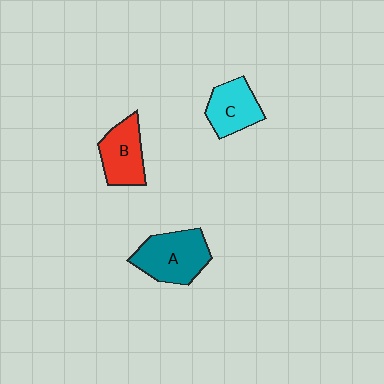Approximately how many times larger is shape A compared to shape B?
Approximately 1.3 times.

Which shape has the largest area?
Shape A (teal).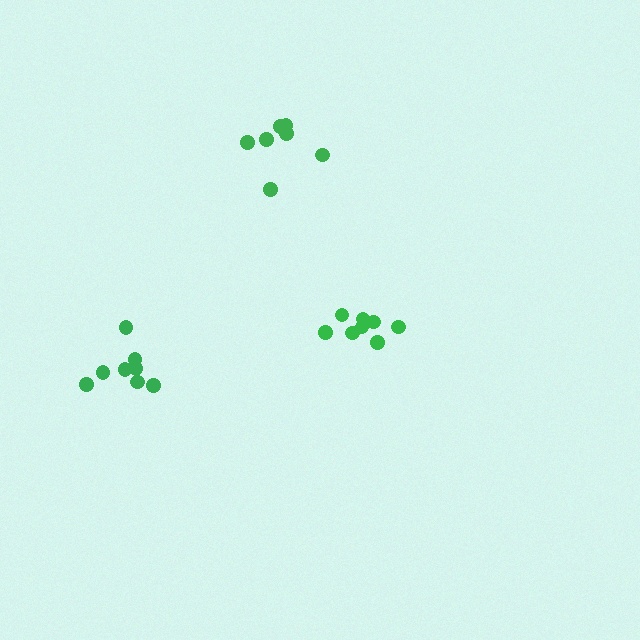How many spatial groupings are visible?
There are 3 spatial groupings.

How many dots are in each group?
Group 1: 8 dots, Group 2: 7 dots, Group 3: 8 dots (23 total).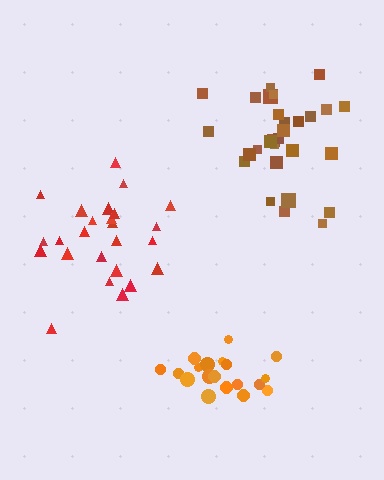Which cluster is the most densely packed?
Orange.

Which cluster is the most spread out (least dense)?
Red.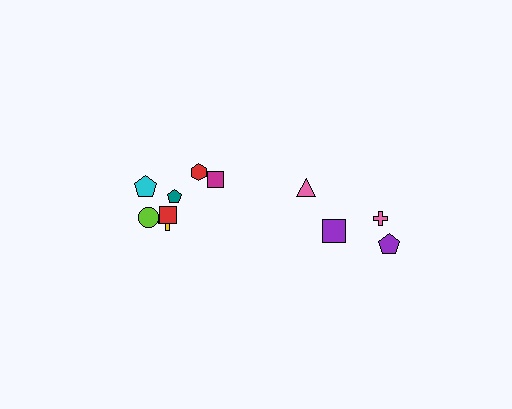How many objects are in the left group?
There are 7 objects.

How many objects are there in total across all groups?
There are 11 objects.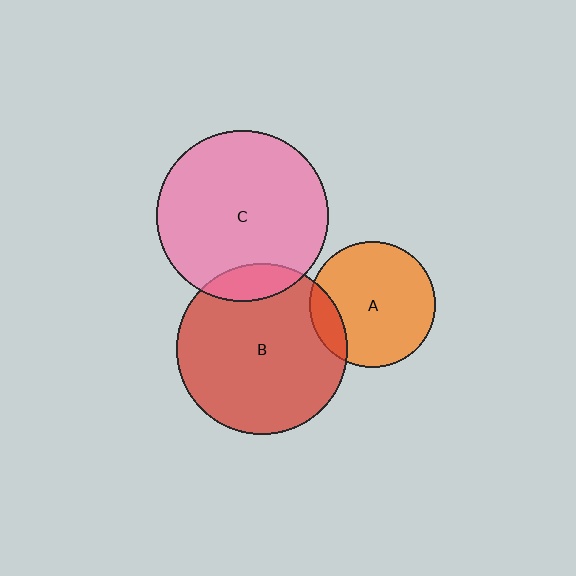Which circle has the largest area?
Circle C (pink).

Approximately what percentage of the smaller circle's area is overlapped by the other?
Approximately 15%.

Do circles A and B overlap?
Yes.